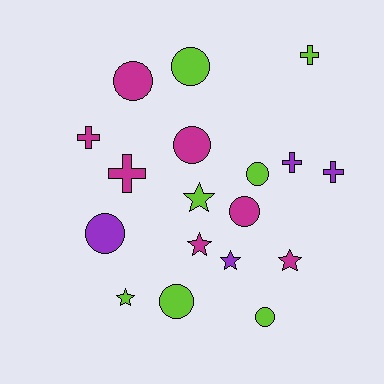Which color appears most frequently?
Magenta, with 7 objects.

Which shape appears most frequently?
Circle, with 8 objects.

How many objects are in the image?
There are 18 objects.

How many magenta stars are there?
There are 2 magenta stars.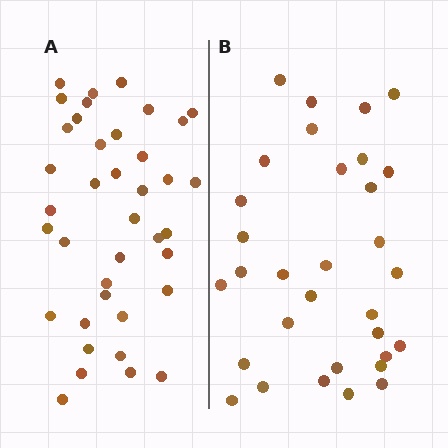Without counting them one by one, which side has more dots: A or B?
Region A (the left region) has more dots.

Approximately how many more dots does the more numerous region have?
Region A has roughly 8 or so more dots than region B.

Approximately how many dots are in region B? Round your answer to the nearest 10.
About 30 dots. (The exact count is 32, which rounds to 30.)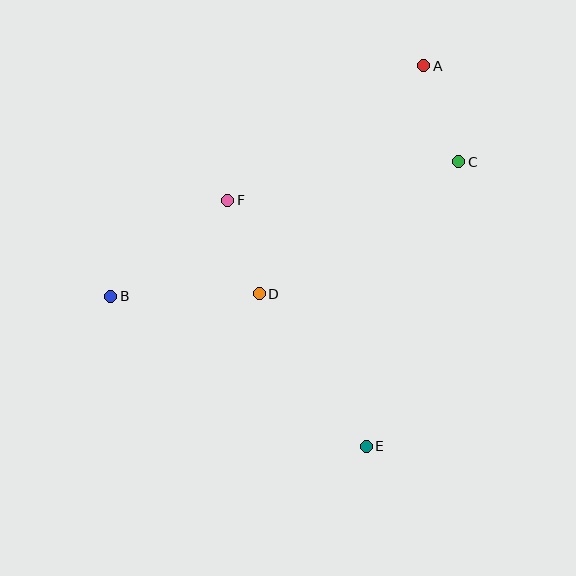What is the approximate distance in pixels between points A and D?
The distance between A and D is approximately 281 pixels.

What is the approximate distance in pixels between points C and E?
The distance between C and E is approximately 299 pixels.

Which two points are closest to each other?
Points D and F are closest to each other.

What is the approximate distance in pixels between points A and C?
The distance between A and C is approximately 102 pixels.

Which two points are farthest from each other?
Points A and B are farthest from each other.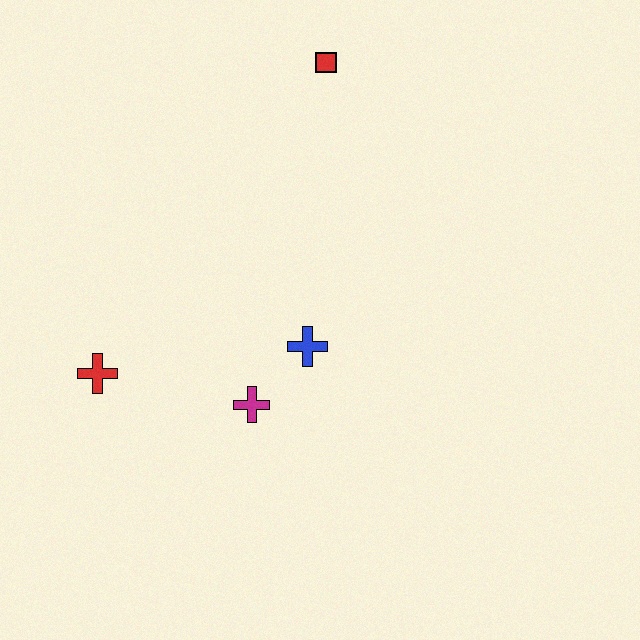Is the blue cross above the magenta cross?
Yes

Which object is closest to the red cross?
The magenta cross is closest to the red cross.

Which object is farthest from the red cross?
The red square is farthest from the red cross.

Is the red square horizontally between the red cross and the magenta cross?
No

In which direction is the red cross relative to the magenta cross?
The red cross is to the left of the magenta cross.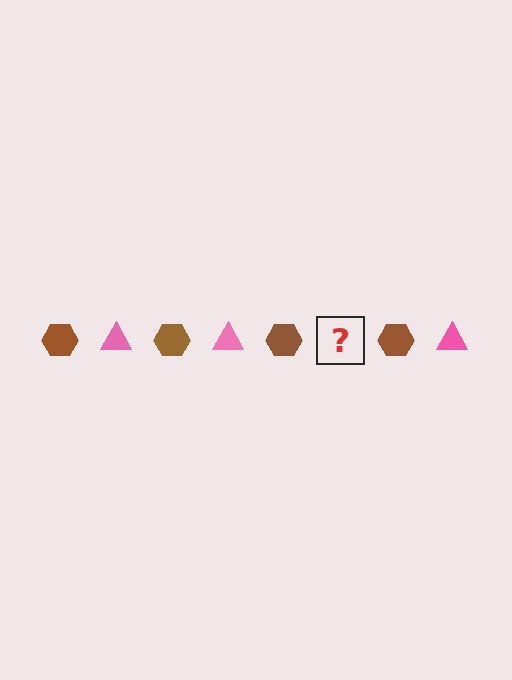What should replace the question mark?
The question mark should be replaced with a pink triangle.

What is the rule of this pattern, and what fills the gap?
The rule is that the pattern alternates between brown hexagon and pink triangle. The gap should be filled with a pink triangle.